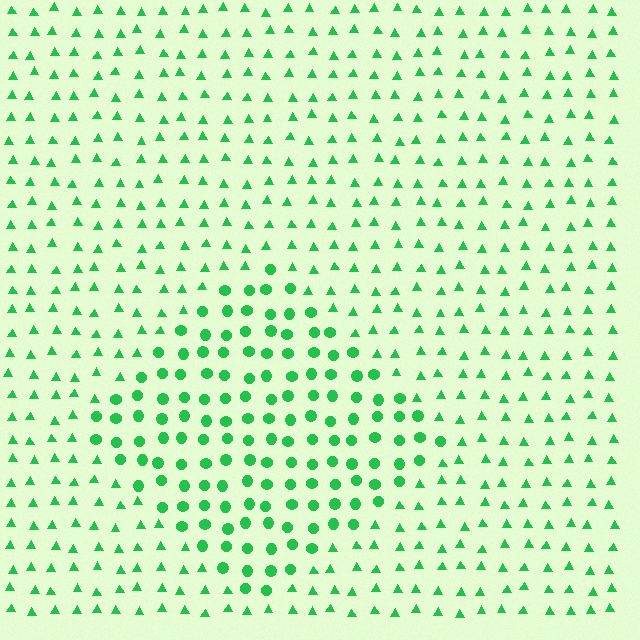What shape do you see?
I see a diamond.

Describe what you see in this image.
The image is filled with small green elements arranged in a uniform grid. A diamond-shaped region contains circles, while the surrounding area contains triangles. The boundary is defined purely by the change in element shape.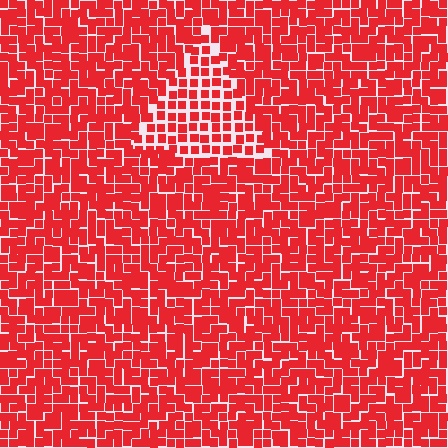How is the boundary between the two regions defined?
The boundary is defined by a change in element density (approximately 1.6x ratio). All elements are the same color, size, and shape.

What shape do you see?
I see a triangle.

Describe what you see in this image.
The image contains small red elements arranged at two different densities. A triangle-shaped region is visible where the elements are less densely packed than the surrounding area.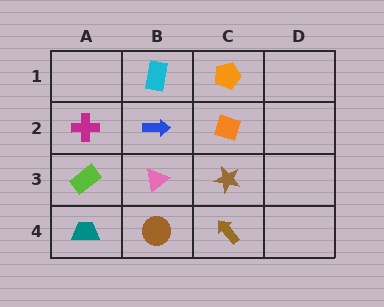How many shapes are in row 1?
2 shapes.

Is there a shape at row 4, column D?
No, that cell is empty.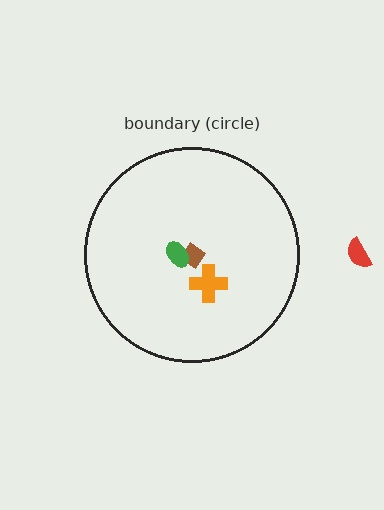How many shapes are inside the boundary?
3 inside, 1 outside.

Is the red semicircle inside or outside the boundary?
Outside.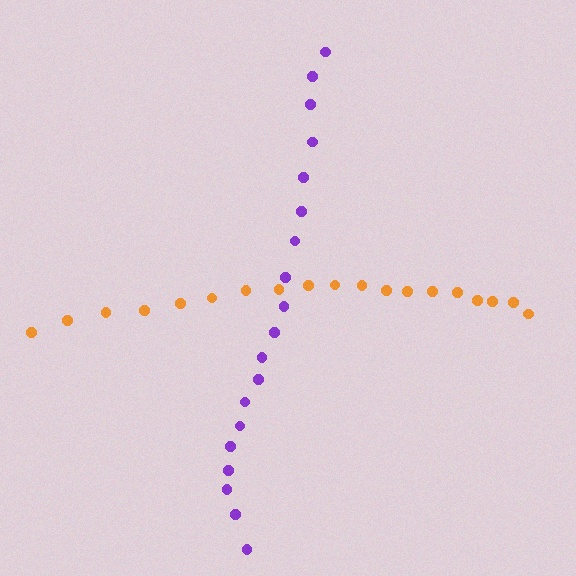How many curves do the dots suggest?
There are 2 distinct paths.